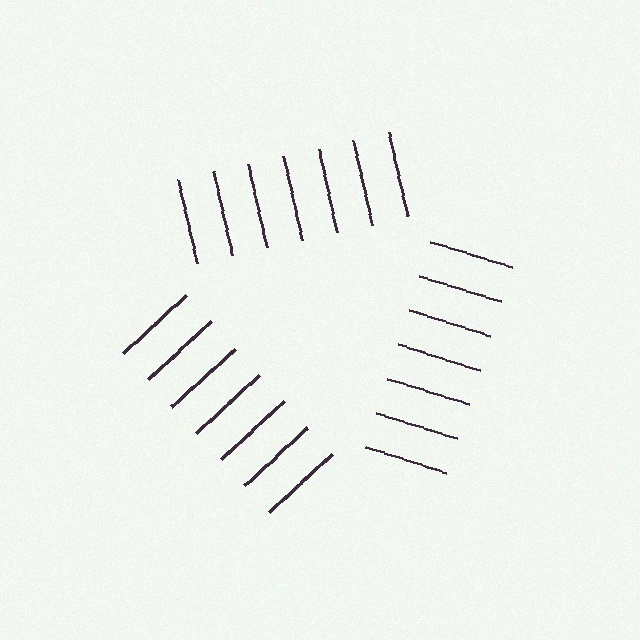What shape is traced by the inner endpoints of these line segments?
An illusory triangle — the line segments terminate on its edges but no continuous stroke is drawn.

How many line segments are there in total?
21 — 7 along each of the 3 edges.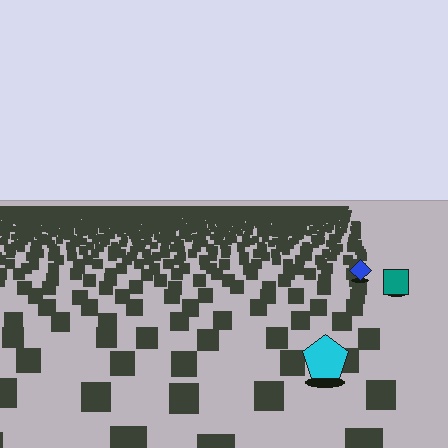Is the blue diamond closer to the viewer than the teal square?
No. The teal square is closer — you can tell from the texture gradient: the ground texture is coarser near it.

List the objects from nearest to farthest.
From nearest to farthest: the cyan pentagon, the teal square, the blue diamond.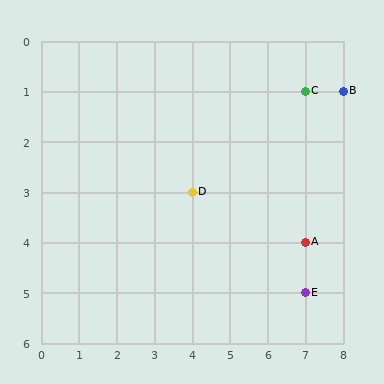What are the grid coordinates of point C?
Point C is at grid coordinates (7, 1).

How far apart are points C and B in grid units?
Points C and B are 1 column apart.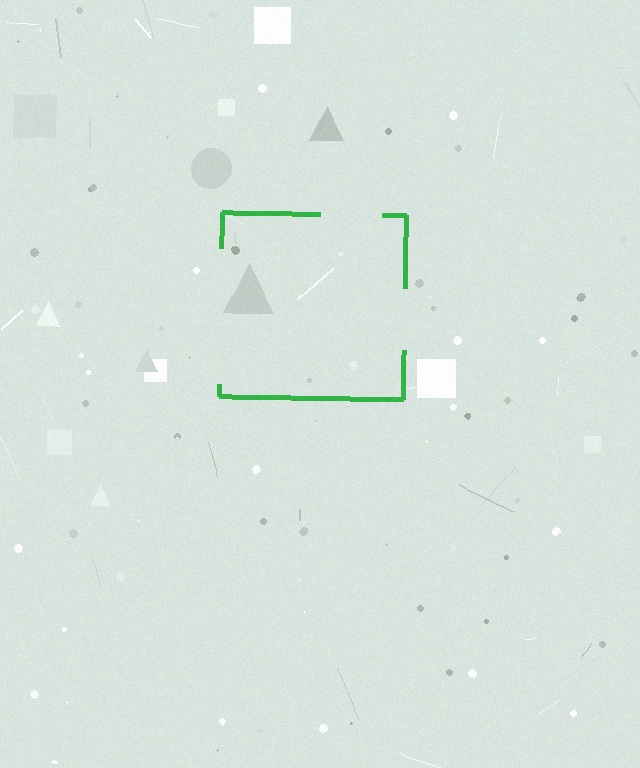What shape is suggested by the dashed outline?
The dashed outline suggests a square.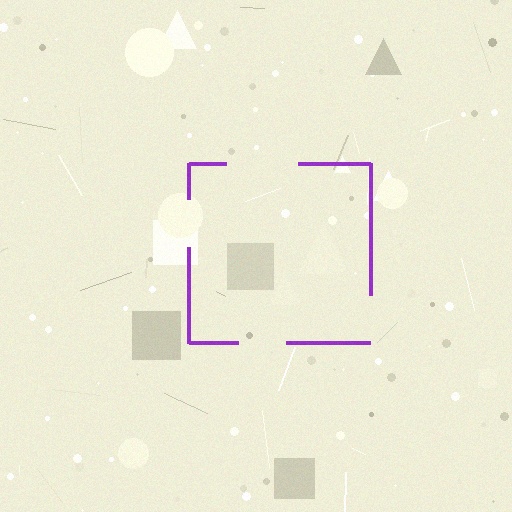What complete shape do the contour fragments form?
The contour fragments form a square.